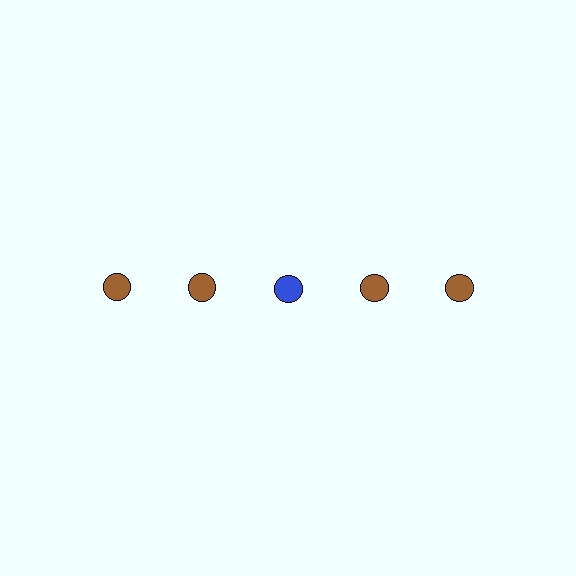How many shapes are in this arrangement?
There are 5 shapes arranged in a grid pattern.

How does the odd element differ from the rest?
It has a different color: blue instead of brown.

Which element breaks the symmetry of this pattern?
The blue circle in the top row, center column breaks the symmetry. All other shapes are brown circles.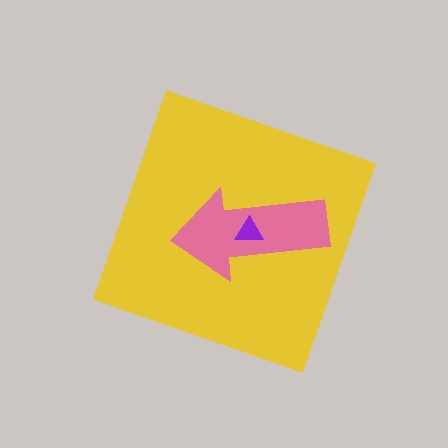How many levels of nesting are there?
3.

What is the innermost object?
The purple triangle.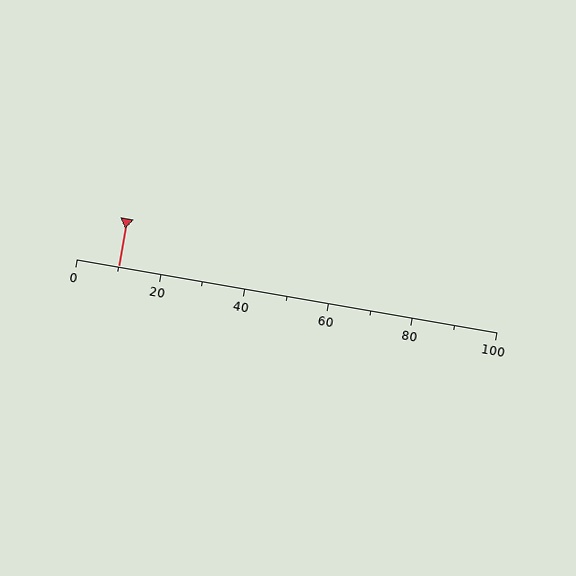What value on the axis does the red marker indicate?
The marker indicates approximately 10.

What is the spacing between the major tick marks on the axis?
The major ticks are spaced 20 apart.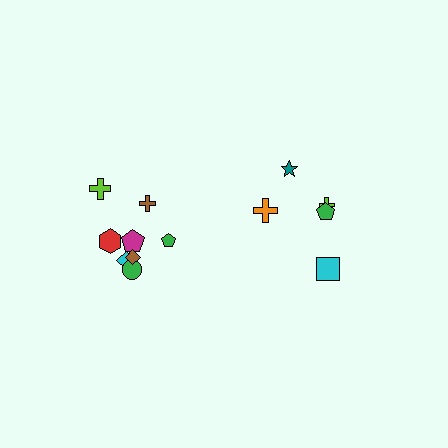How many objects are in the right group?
There are 5 objects.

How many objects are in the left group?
There are 8 objects.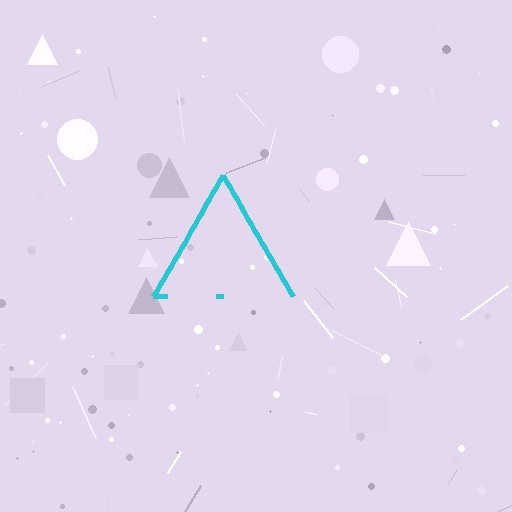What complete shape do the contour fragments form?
The contour fragments form a triangle.